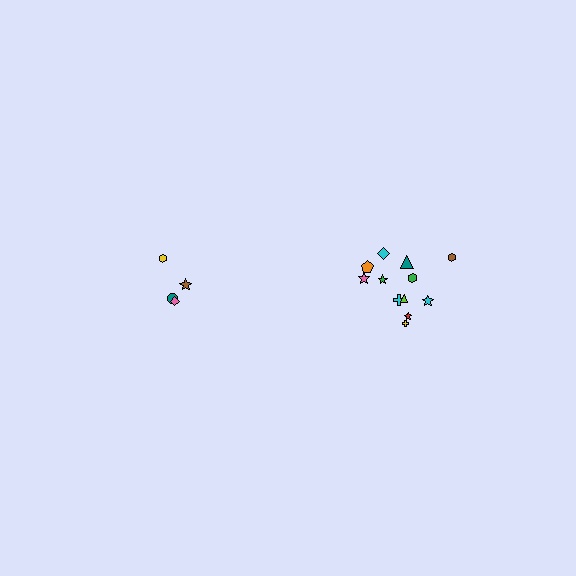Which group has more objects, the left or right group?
The right group.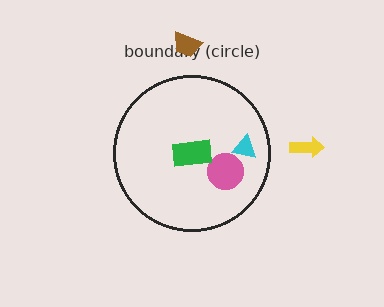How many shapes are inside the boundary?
3 inside, 2 outside.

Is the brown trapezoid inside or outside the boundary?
Outside.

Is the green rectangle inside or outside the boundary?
Inside.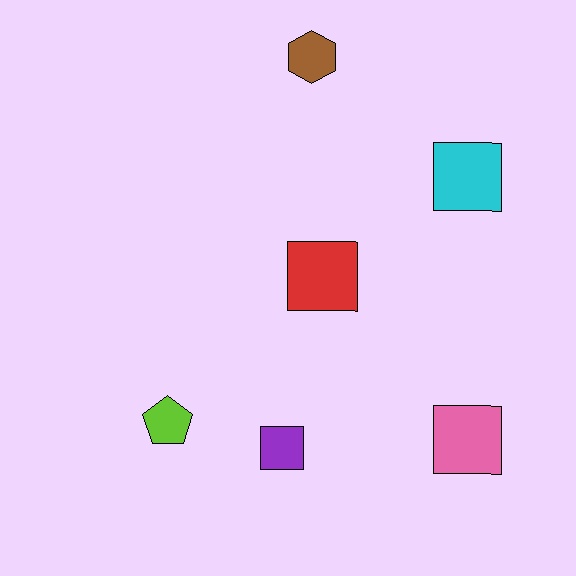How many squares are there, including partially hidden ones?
There are 4 squares.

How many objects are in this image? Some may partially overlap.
There are 6 objects.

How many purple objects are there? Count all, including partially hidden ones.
There is 1 purple object.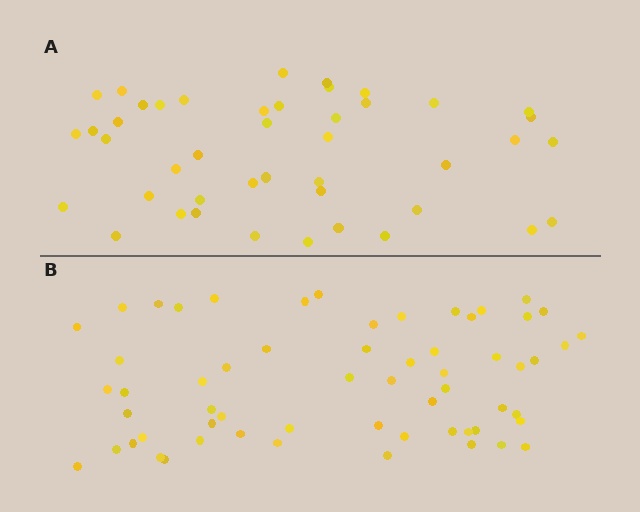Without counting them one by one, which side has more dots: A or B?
Region B (the bottom region) has more dots.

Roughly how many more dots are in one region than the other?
Region B has approximately 15 more dots than region A.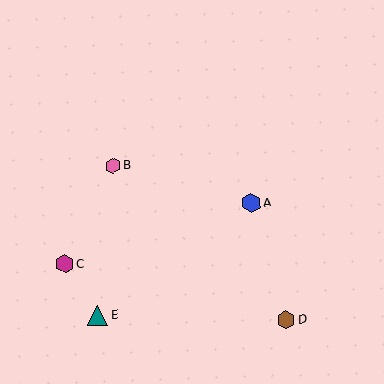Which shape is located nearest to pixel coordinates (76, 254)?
The magenta hexagon (labeled C) at (65, 264) is nearest to that location.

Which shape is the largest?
The teal triangle (labeled E) is the largest.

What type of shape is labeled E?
Shape E is a teal triangle.